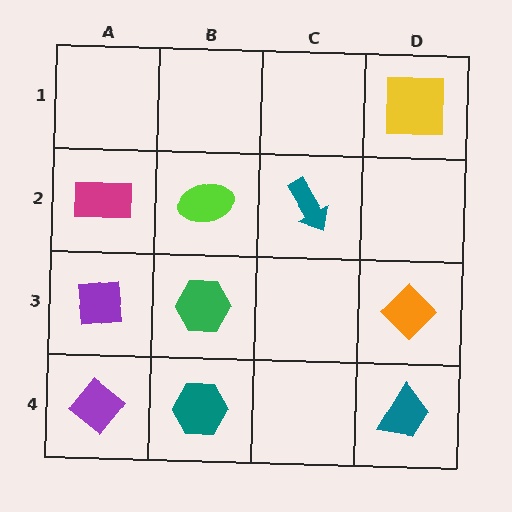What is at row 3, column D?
An orange diamond.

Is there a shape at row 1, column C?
No, that cell is empty.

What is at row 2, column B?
A lime ellipse.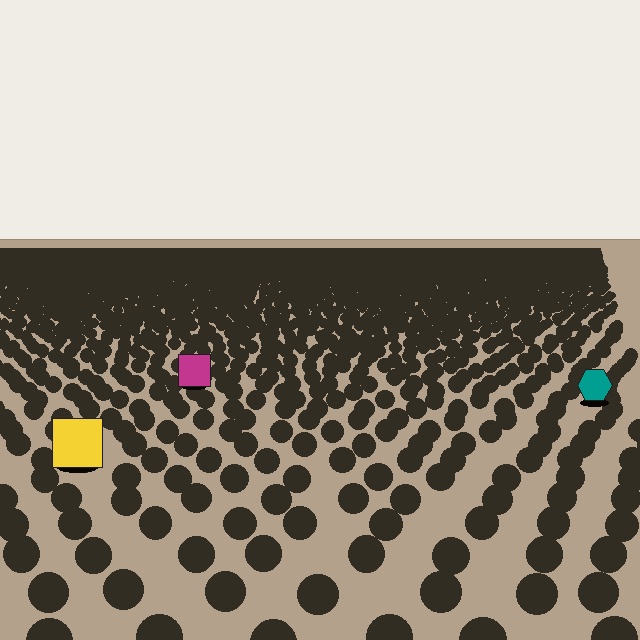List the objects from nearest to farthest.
From nearest to farthest: the yellow square, the teal hexagon, the magenta square.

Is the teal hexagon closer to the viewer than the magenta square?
Yes. The teal hexagon is closer — you can tell from the texture gradient: the ground texture is coarser near it.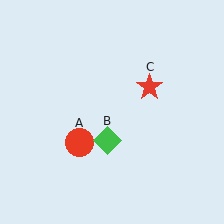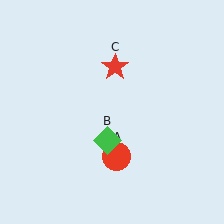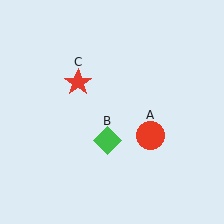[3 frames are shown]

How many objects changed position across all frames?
2 objects changed position: red circle (object A), red star (object C).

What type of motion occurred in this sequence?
The red circle (object A), red star (object C) rotated counterclockwise around the center of the scene.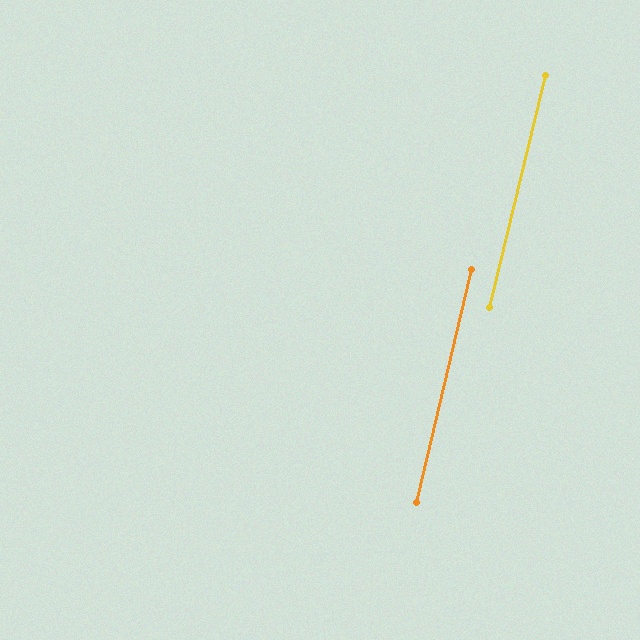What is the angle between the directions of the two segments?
Approximately 0 degrees.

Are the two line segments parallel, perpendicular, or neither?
Parallel — their directions differ by only 0.4°.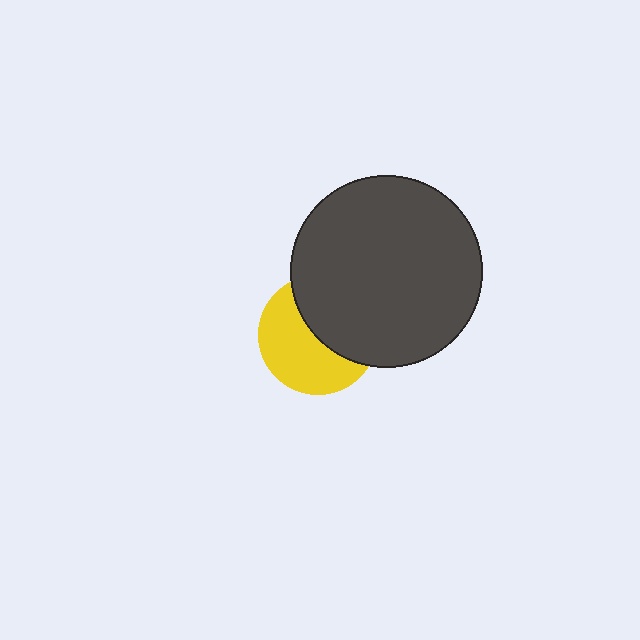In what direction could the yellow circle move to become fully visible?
The yellow circle could move toward the lower-left. That would shift it out from behind the dark gray circle entirely.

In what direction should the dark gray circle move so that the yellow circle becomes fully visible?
The dark gray circle should move toward the upper-right. That is the shortest direction to clear the overlap and leave the yellow circle fully visible.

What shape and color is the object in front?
The object in front is a dark gray circle.